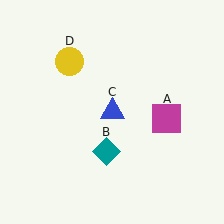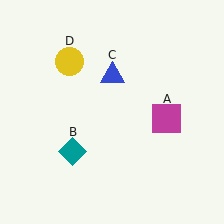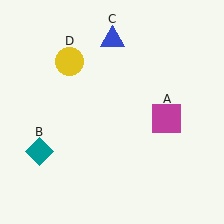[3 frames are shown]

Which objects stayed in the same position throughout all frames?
Magenta square (object A) and yellow circle (object D) remained stationary.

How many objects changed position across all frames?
2 objects changed position: teal diamond (object B), blue triangle (object C).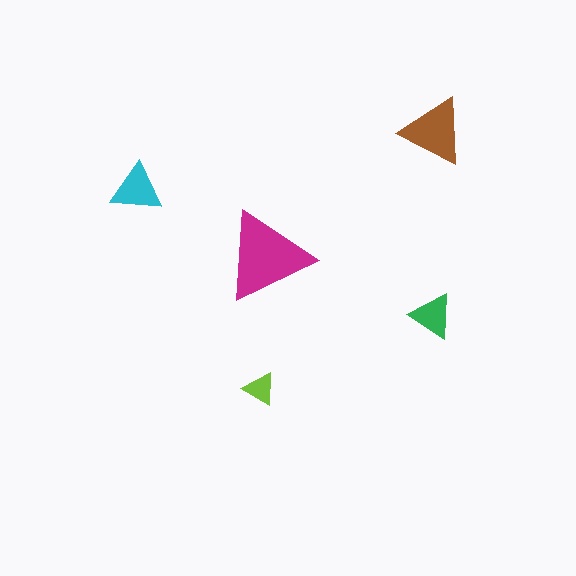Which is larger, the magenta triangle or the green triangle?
The magenta one.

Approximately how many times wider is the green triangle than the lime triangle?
About 1.5 times wider.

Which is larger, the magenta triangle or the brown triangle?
The magenta one.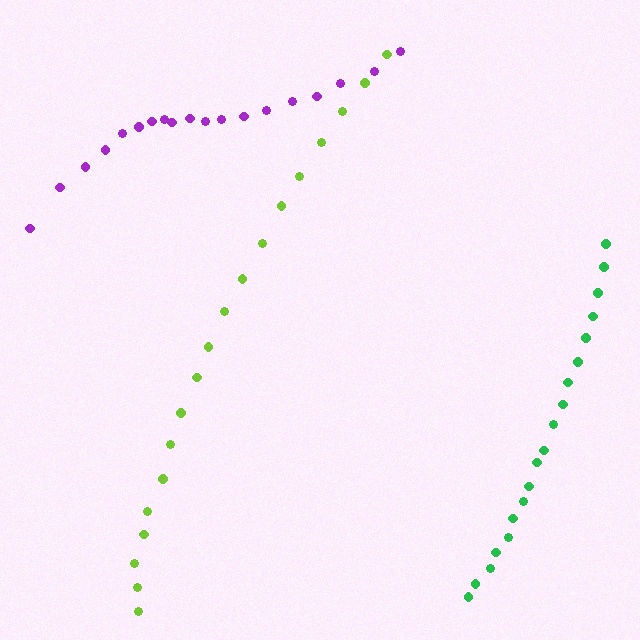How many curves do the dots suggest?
There are 3 distinct paths.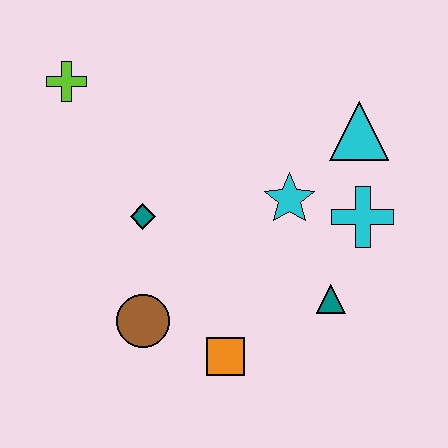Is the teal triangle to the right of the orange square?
Yes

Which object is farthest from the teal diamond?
The cyan triangle is farthest from the teal diamond.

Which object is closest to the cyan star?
The cyan cross is closest to the cyan star.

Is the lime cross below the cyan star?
No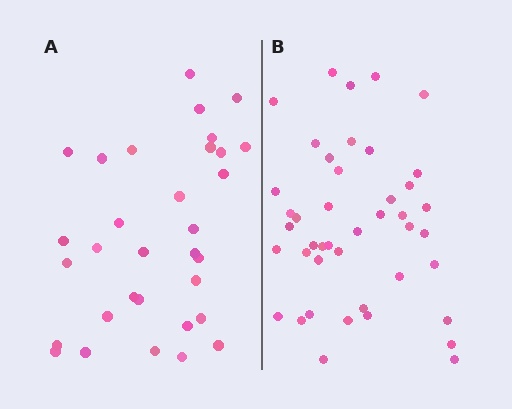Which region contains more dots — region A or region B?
Region B (the right region) has more dots.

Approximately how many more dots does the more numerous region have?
Region B has roughly 12 or so more dots than region A.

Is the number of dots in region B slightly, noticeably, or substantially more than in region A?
Region B has noticeably more, but not dramatically so. The ratio is roughly 1.3 to 1.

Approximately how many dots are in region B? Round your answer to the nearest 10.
About 40 dots. (The exact count is 43, which rounds to 40.)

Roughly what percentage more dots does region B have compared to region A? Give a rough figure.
About 35% more.